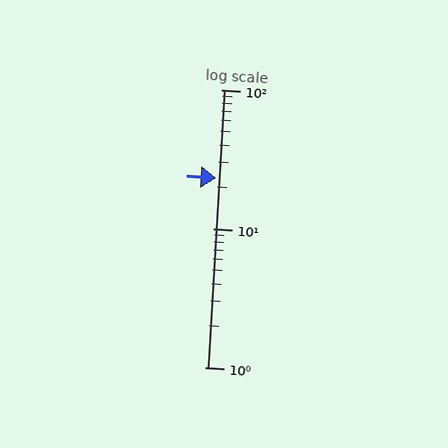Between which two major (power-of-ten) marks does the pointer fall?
The pointer is between 10 and 100.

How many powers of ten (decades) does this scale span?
The scale spans 2 decades, from 1 to 100.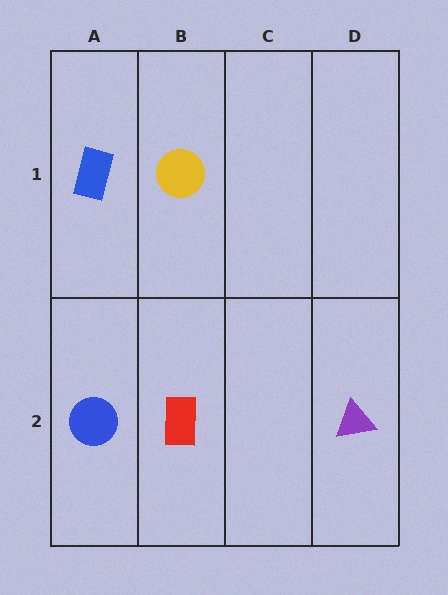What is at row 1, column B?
A yellow circle.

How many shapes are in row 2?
3 shapes.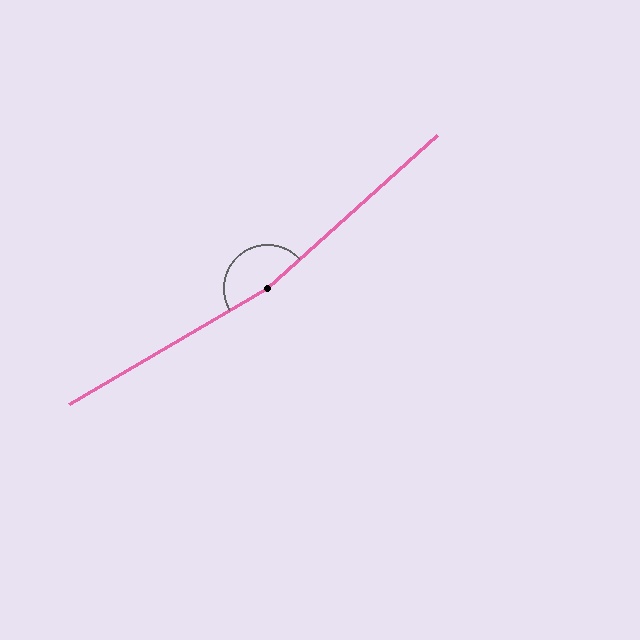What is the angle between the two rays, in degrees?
Approximately 169 degrees.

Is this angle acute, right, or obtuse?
It is obtuse.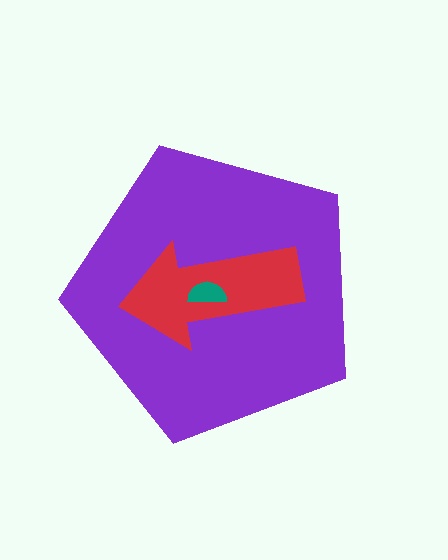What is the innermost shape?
The teal semicircle.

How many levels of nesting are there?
3.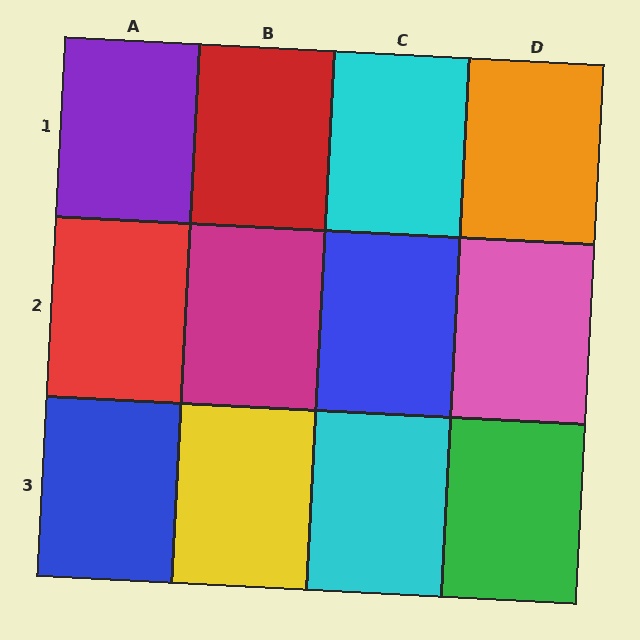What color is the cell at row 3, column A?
Blue.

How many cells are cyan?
2 cells are cyan.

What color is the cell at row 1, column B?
Red.